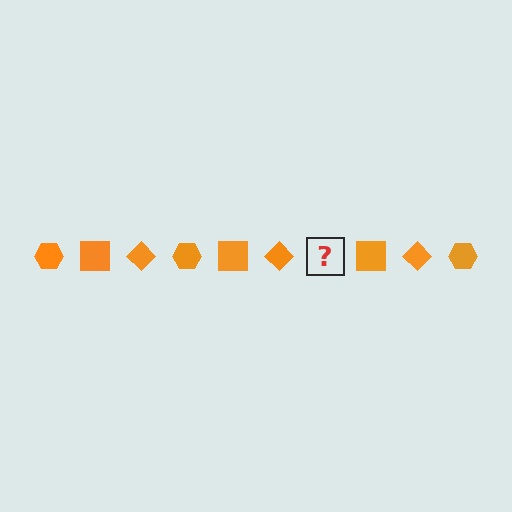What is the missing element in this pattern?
The missing element is an orange hexagon.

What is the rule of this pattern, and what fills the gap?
The rule is that the pattern cycles through hexagon, square, diamond shapes in orange. The gap should be filled with an orange hexagon.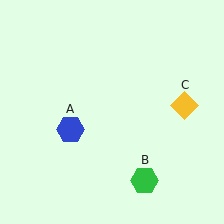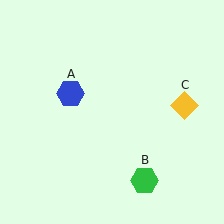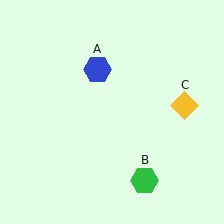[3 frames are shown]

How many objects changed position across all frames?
1 object changed position: blue hexagon (object A).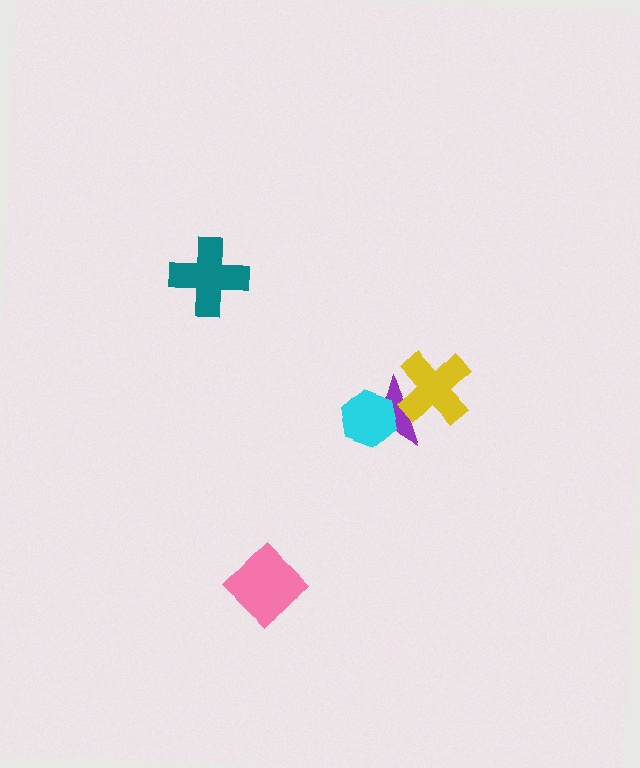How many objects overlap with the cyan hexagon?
1 object overlaps with the cyan hexagon.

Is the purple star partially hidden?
Yes, it is partially covered by another shape.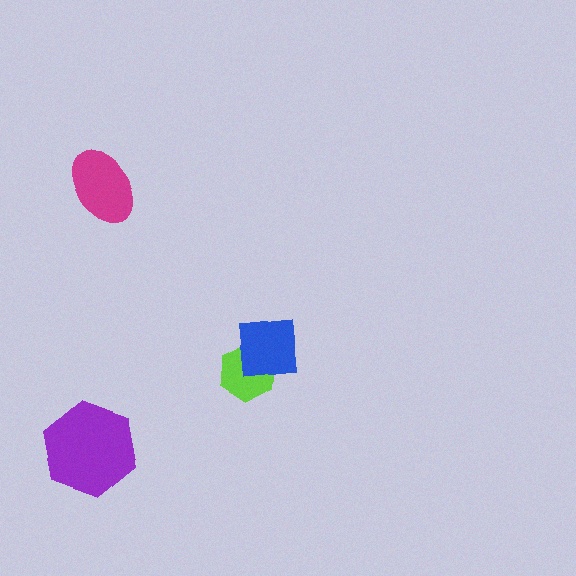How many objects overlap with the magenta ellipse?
0 objects overlap with the magenta ellipse.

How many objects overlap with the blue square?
1 object overlaps with the blue square.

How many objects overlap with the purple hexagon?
0 objects overlap with the purple hexagon.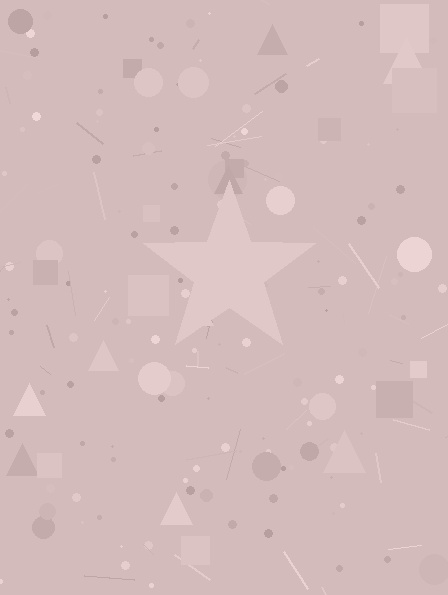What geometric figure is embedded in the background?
A star is embedded in the background.